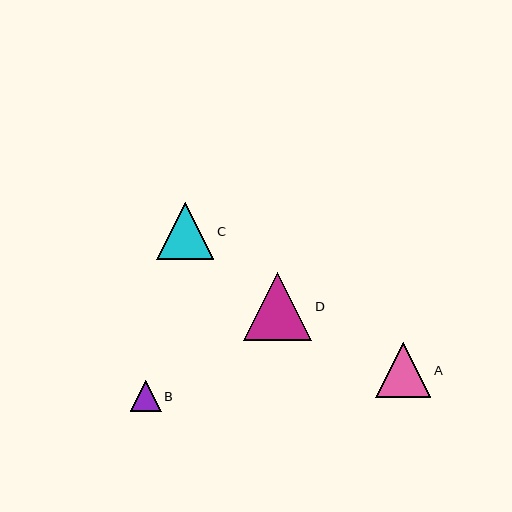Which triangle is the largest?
Triangle D is the largest with a size of approximately 68 pixels.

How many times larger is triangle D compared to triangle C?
Triangle D is approximately 1.2 times the size of triangle C.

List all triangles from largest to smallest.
From largest to smallest: D, C, A, B.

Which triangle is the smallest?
Triangle B is the smallest with a size of approximately 31 pixels.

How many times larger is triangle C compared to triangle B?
Triangle C is approximately 1.9 times the size of triangle B.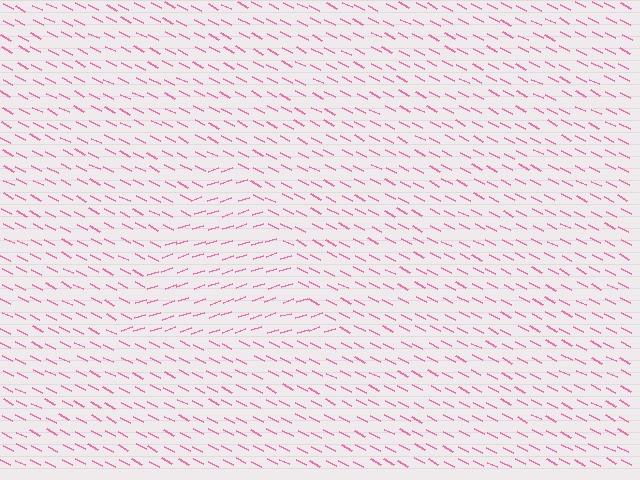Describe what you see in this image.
The image is filled with small pink line segments. A triangle region in the image has lines oriented differently from the surrounding lines, creating a visible texture boundary.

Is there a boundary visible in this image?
Yes, there is a texture boundary formed by a change in line orientation.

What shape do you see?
I see a triangle.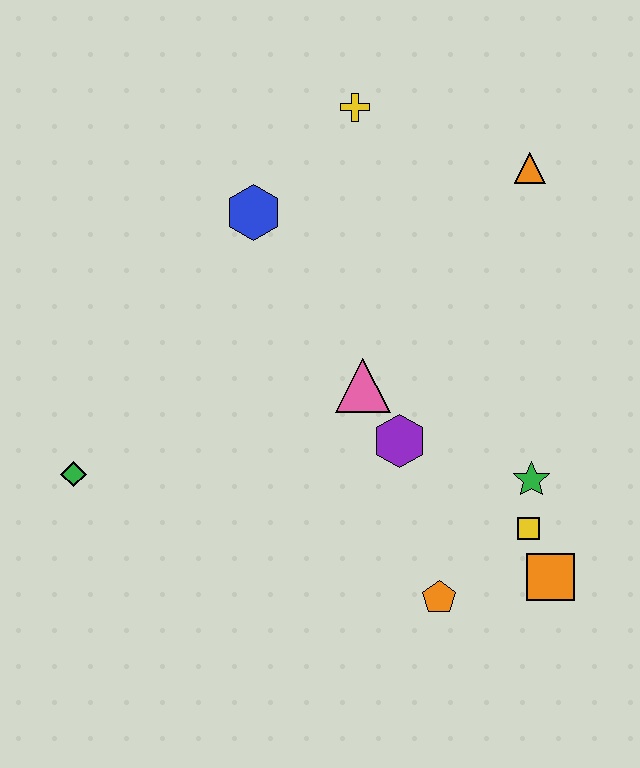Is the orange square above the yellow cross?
No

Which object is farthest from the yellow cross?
The orange square is farthest from the yellow cross.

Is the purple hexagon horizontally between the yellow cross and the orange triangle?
Yes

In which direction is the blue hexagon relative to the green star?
The blue hexagon is to the left of the green star.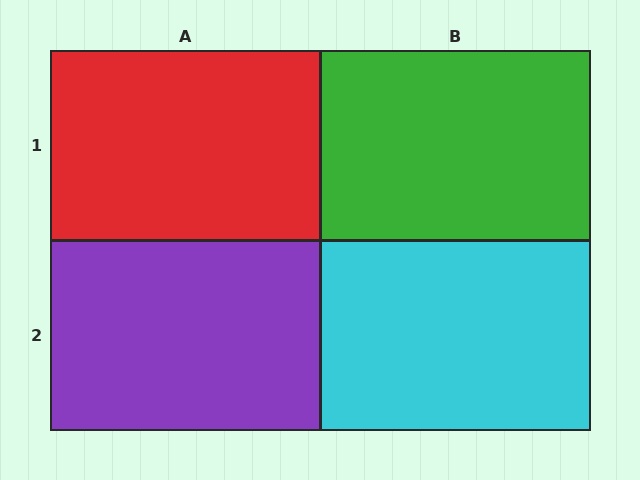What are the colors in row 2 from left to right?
Purple, cyan.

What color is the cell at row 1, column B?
Green.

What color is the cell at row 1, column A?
Red.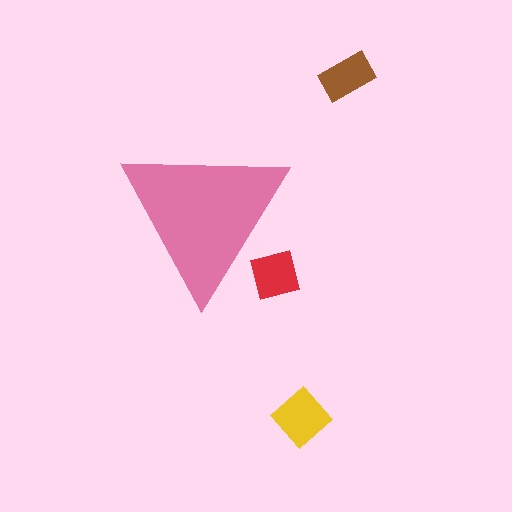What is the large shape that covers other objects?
A pink triangle.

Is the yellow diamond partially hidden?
No, the yellow diamond is fully visible.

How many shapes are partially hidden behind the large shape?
1 shape is partially hidden.